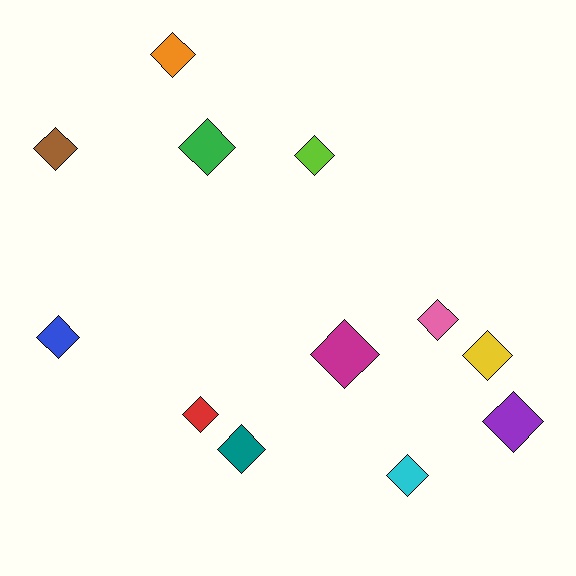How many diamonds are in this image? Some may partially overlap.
There are 12 diamonds.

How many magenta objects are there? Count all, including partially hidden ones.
There is 1 magenta object.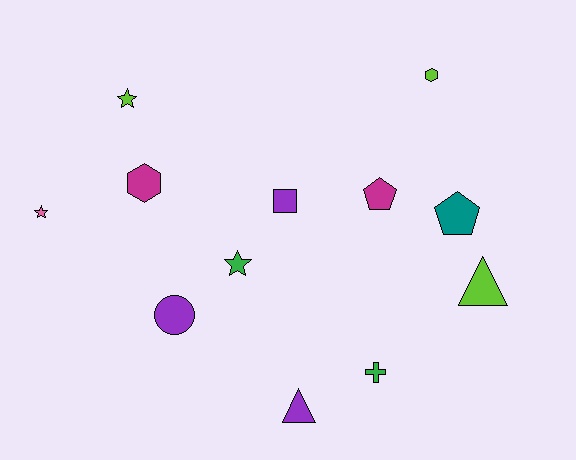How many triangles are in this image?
There are 2 triangles.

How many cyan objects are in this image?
There are no cyan objects.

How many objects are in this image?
There are 12 objects.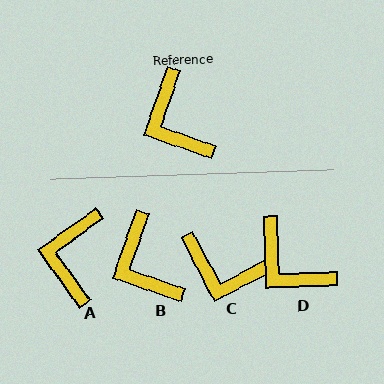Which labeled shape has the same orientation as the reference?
B.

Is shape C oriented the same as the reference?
No, it is off by about 47 degrees.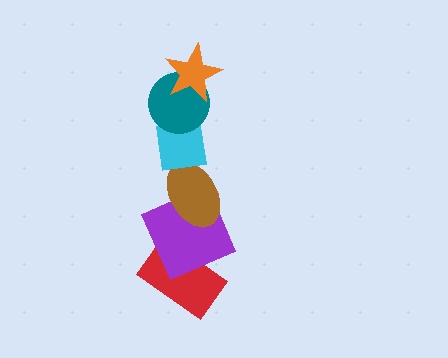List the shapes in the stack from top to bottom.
From top to bottom: the orange star, the teal circle, the cyan square, the brown ellipse, the purple square, the red rectangle.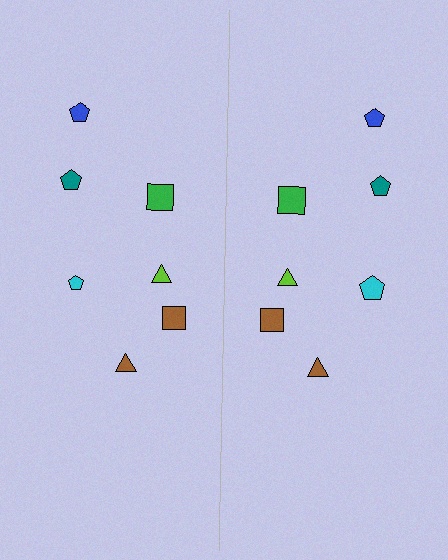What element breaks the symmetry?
The cyan pentagon on the right side has a different size than its mirror counterpart.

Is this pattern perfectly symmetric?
No, the pattern is not perfectly symmetric. The cyan pentagon on the right side has a different size than its mirror counterpart.